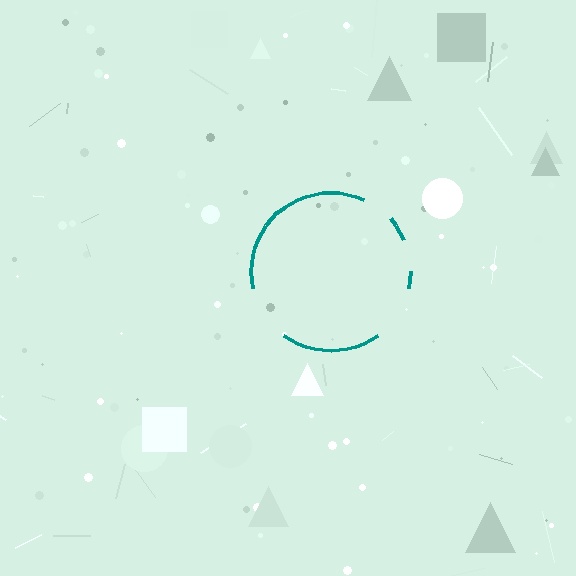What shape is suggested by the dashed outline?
The dashed outline suggests a circle.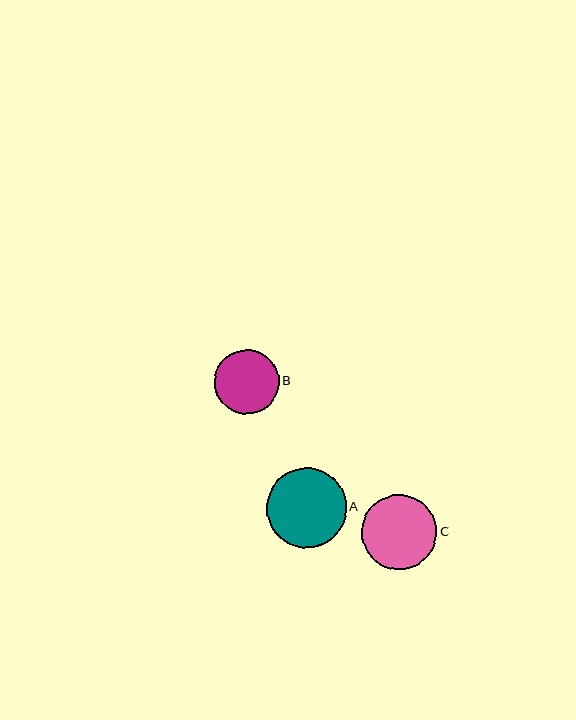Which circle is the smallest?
Circle B is the smallest with a size of approximately 64 pixels.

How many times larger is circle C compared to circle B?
Circle C is approximately 1.2 times the size of circle B.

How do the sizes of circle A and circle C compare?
Circle A and circle C are approximately the same size.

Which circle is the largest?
Circle A is the largest with a size of approximately 80 pixels.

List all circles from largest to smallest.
From largest to smallest: A, C, B.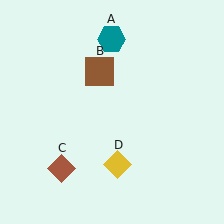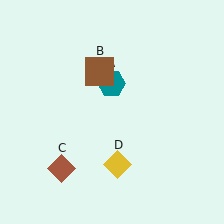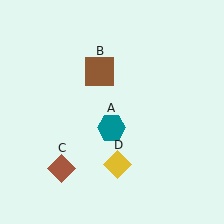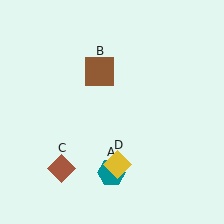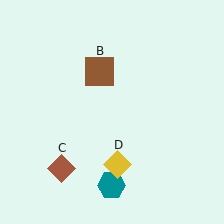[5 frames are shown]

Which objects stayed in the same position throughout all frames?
Brown square (object B) and brown diamond (object C) and yellow diamond (object D) remained stationary.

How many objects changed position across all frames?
1 object changed position: teal hexagon (object A).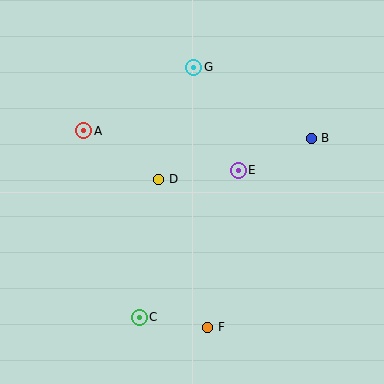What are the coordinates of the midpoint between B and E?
The midpoint between B and E is at (275, 154).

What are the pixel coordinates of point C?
Point C is at (139, 317).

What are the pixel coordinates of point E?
Point E is at (238, 170).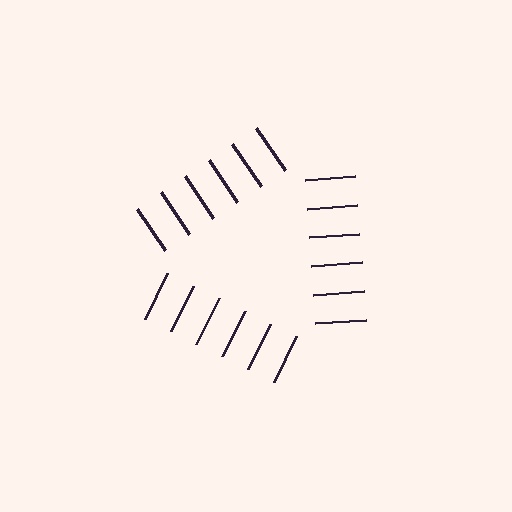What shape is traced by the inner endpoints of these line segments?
An illusory triangle — the line segments terminate on its edges but no continuous stroke is drawn.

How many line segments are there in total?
18 — 6 along each of the 3 edges.